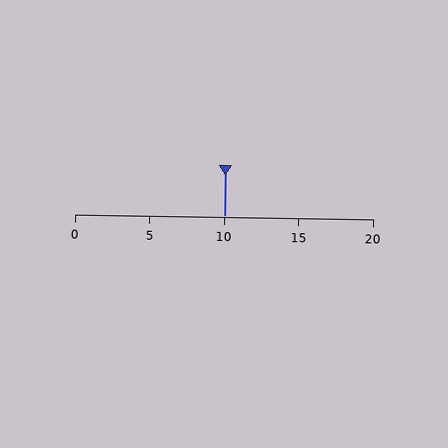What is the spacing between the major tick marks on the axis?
The major ticks are spaced 5 apart.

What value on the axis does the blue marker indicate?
The marker indicates approximately 10.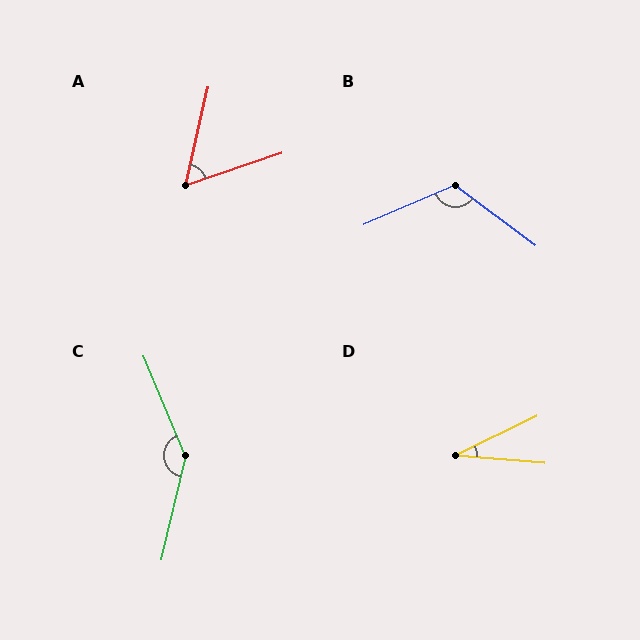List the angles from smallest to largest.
D (31°), A (59°), B (120°), C (144°).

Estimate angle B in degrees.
Approximately 120 degrees.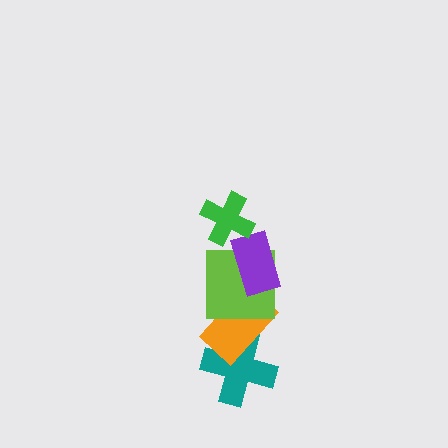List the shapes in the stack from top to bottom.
From top to bottom: the green cross, the purple rectangle, the lime square, the orange rectangle, the teal cross.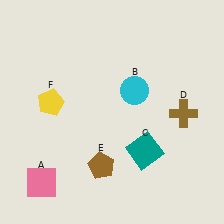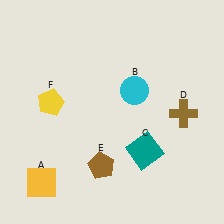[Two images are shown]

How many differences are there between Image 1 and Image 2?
There is 1 difference between the two images.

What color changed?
The square (A) changed from pink in Image 1 to yellow in Image 2.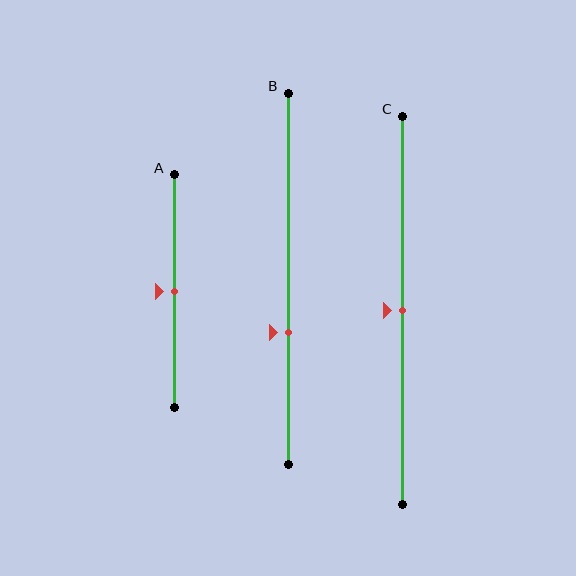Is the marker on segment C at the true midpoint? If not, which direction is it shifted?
Yes, the marker on segment C is at the true midpoint.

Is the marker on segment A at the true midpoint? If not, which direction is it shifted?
Yes, the marker on segment A is at the true midpoint.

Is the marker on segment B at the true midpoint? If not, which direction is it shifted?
No, the marker on segment B is shifted downward by about 15% of the segment length.